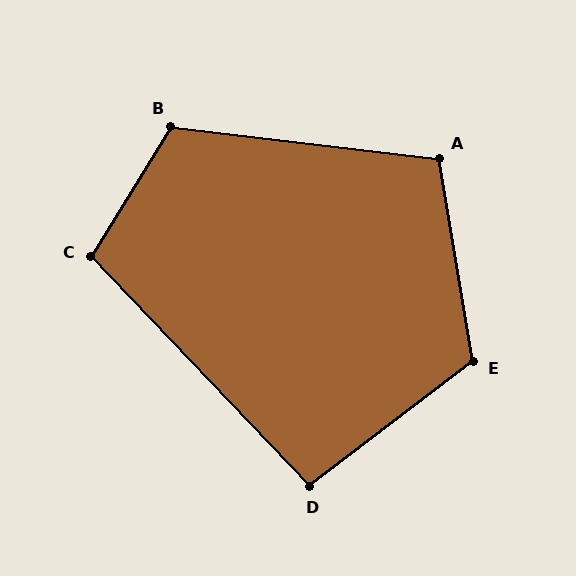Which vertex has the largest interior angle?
E, at approximately 118 degrees.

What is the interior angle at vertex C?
Approximately 105 degrees (obtuse).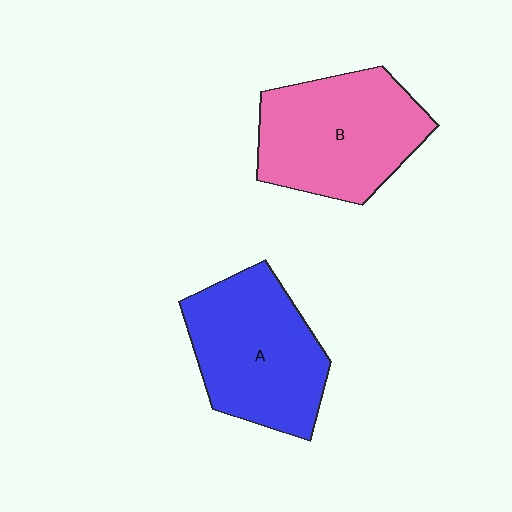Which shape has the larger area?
Shape B (pink).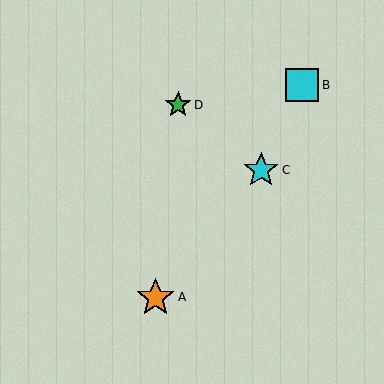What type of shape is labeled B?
Shape B is a cyan square.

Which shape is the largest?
The orange star (labeled A) is the largest.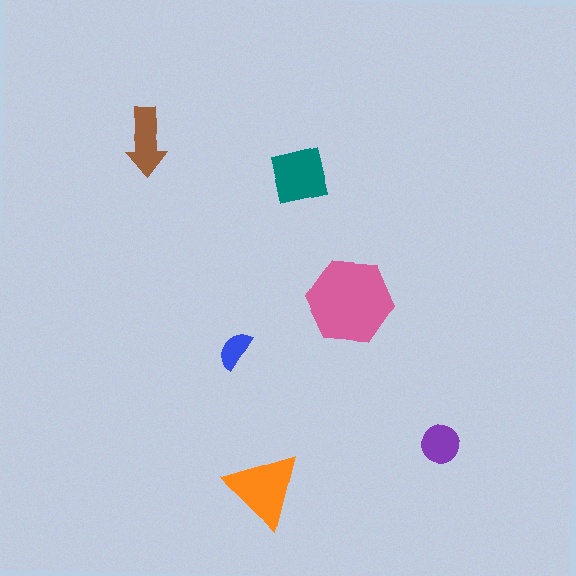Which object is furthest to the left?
The brown arrow is leftmost.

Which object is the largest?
The pink hexagon.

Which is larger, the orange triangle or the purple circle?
The orange triangle.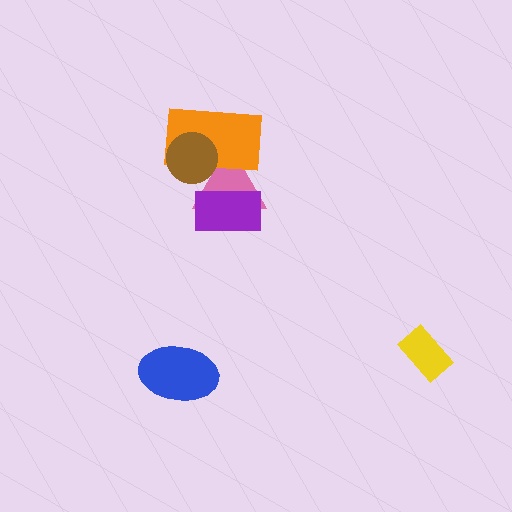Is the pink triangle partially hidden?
Yes, it is partially covered by another shape.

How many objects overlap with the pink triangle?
3 objects overlap with the pink triangle.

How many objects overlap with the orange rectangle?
2 objects overlap with the orange rectangle.